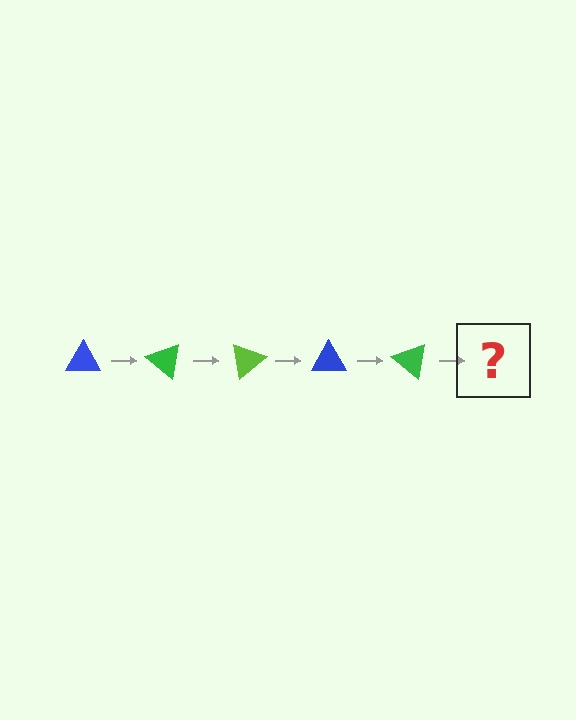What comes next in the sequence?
The next element should be a lime triangle, rotated 200 degrees from the start.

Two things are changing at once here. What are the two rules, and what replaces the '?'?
The two rules are that it rotates 40 degrees each step and the color cycles through blue, green, and lime. The '?' should be a lime triangle, rotated 200 degrees from the start.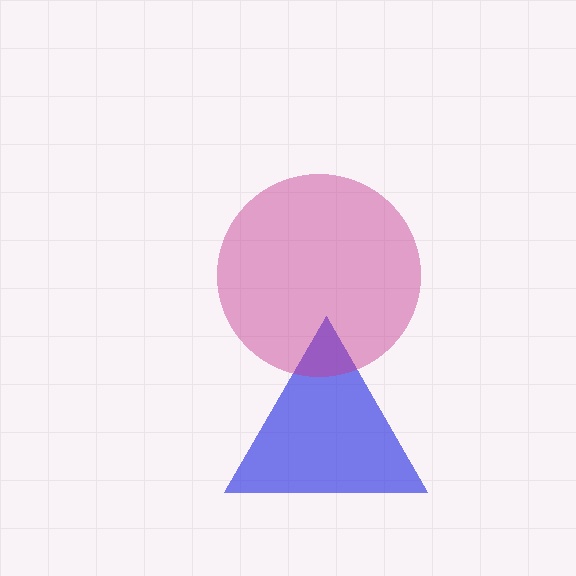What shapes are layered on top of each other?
The layered shapes are: a blue triangle, a magenta circle.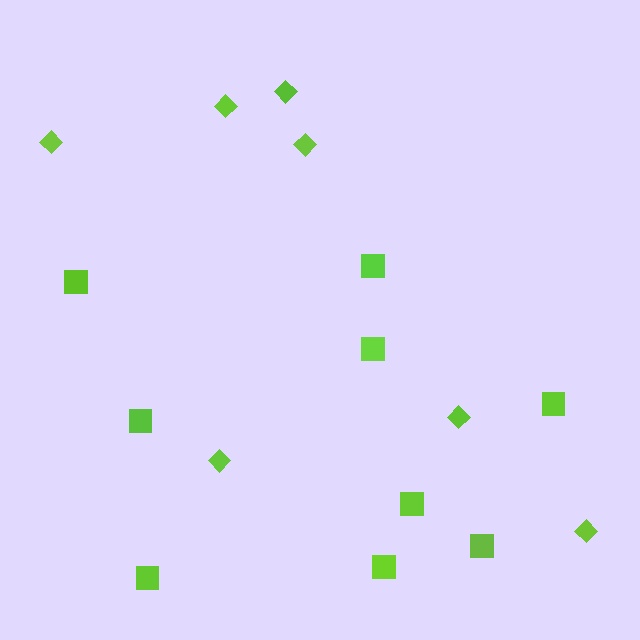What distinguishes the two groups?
There are 2 groups: one group of squares (9) and one group of diamonds (7).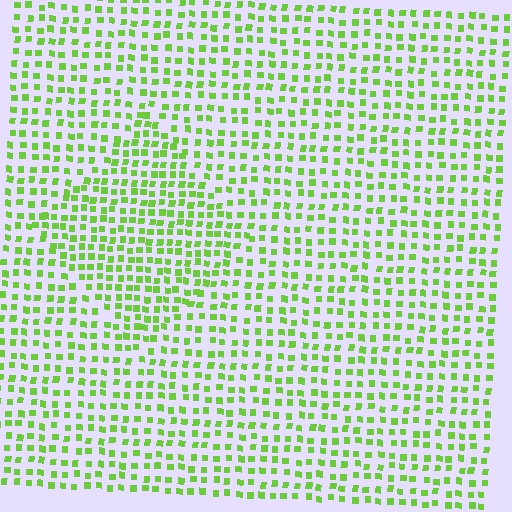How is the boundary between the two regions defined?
The boundary is defined by a change in element density (approximately 1.5x ratio). All elements are the same color, size, and shape.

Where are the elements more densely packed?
The elements are more densely packed inside the diamond boundary.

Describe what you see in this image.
The image contains small lime elements arranged at two different densities. A diamond-shaped region is visible where the elements are more densely packed than the surrounding area.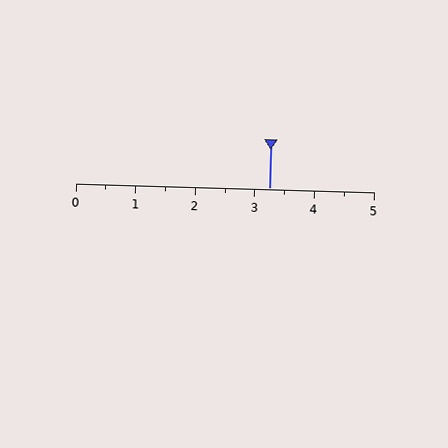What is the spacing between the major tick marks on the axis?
The major ticks are spaced 1 apart.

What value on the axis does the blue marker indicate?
The marker indicates approximately 3.2.